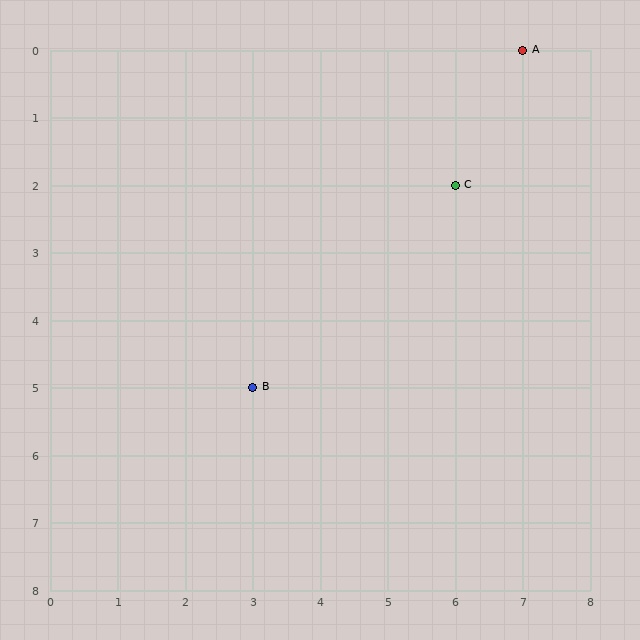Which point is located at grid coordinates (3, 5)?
Point B is at (3, 5).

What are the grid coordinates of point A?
Point A is at grid coordinates (7, 0).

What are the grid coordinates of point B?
Point B is at grid coordinates (3, 5).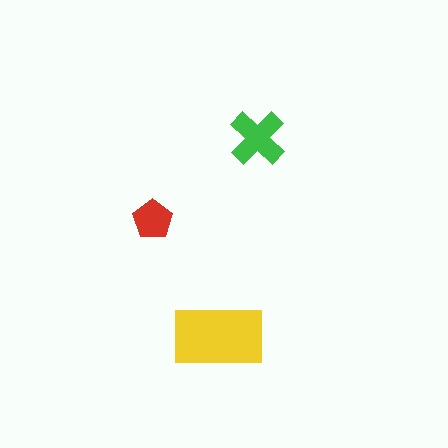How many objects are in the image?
There are 3 objects in the image.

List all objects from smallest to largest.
The red pentagon, the green cross, the yellow rectangle.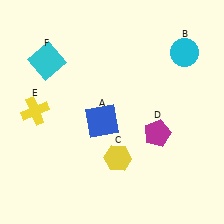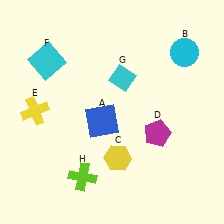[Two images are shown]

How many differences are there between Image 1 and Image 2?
There are 2 differences between the two images.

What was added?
A cyan diamond (G), a lime cross (H) were added in Image 2.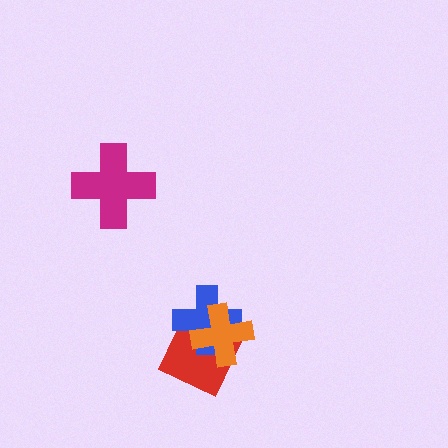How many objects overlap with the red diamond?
2 objects overlap with the red diamond.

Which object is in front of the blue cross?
The orange cross is in front of the blue cross.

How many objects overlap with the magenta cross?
0 objects overlap with the magenta cross.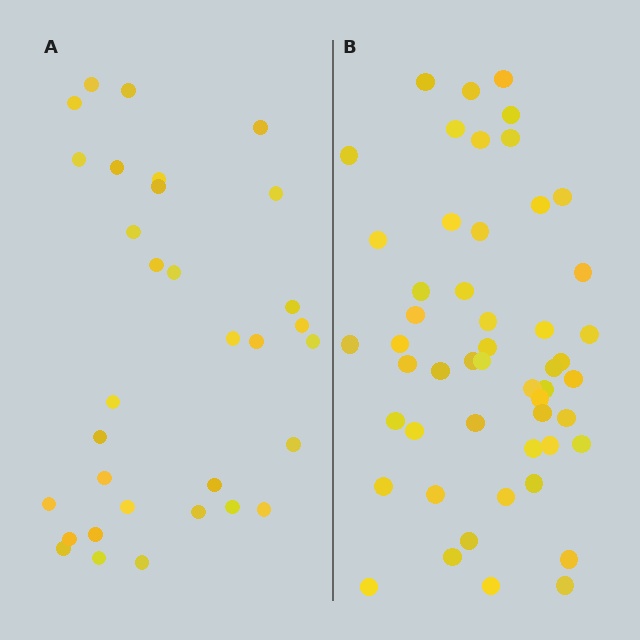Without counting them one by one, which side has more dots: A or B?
Region B (the right region) has more dots.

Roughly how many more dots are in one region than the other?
Region B has approximately 20 more dots than region A.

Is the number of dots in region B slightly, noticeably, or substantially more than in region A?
Region B has substantially more. The ratio is roughly 1.6 to 1.